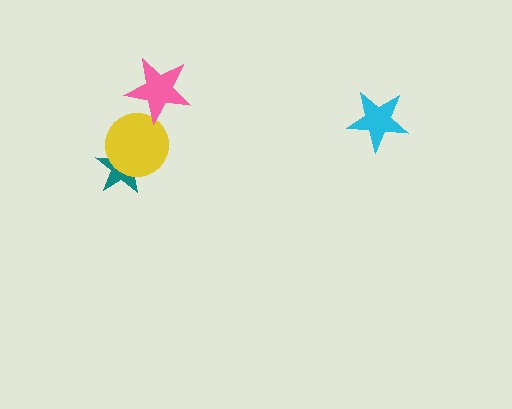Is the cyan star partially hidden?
No, no other shape covers it.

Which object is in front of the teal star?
The yellow circle is in front of the teal star.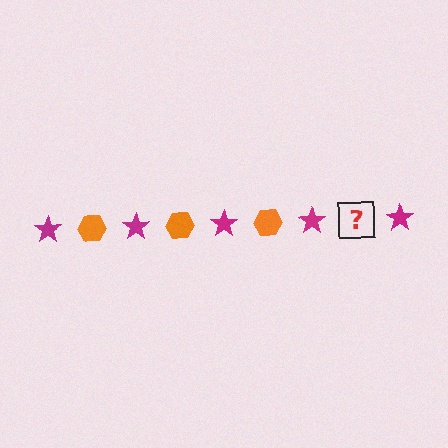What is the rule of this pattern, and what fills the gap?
The rule is that the pattern alternates between magenta star and orange hexagon. The gap should be filled with an orange hexagon.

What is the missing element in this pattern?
The missing element is an orange hexagon.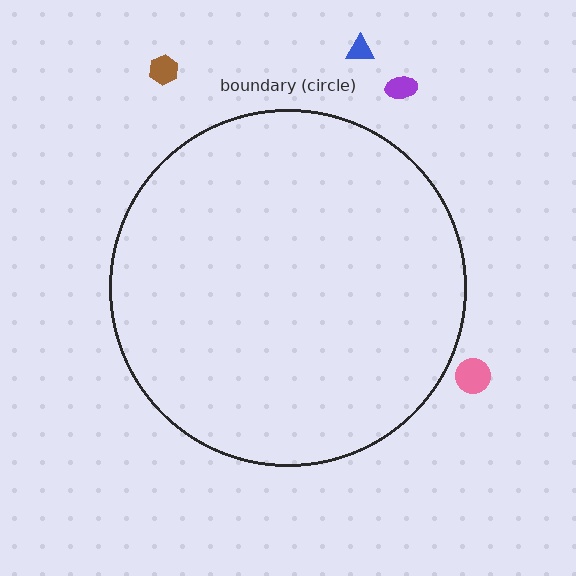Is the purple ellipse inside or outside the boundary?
Outside.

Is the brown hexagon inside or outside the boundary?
Outside.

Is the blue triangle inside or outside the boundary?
Outside.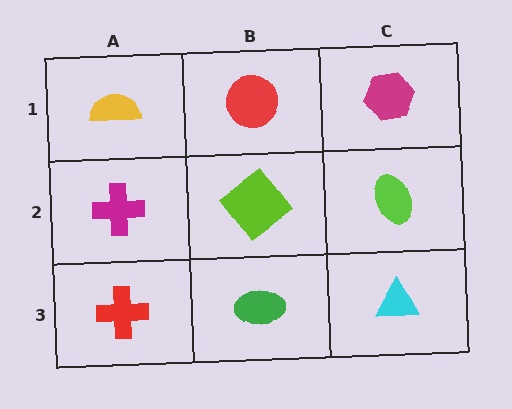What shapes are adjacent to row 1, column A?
A magenta cross (row 2, column A), a red circle (row 1, column B).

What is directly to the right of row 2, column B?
A lime ellipse.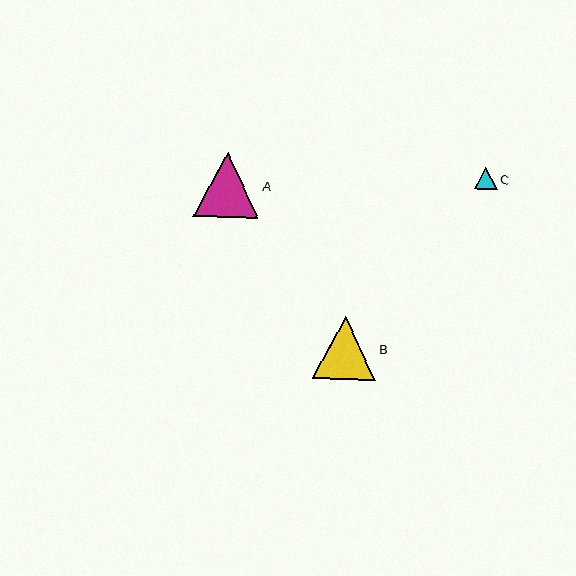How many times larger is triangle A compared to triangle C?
Triangle A is approximately 2.9 times the size of triangle C.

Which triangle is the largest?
Triangle A is the largest with a size of approximately 65 pixels.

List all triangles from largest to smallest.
From largest to smallest: A, B, C.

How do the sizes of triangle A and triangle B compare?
Triangle A and triangle B are approximately the same size.